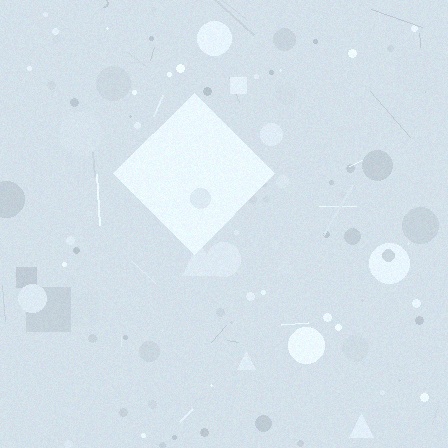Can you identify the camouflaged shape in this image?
The camouflaged shape is a diamond.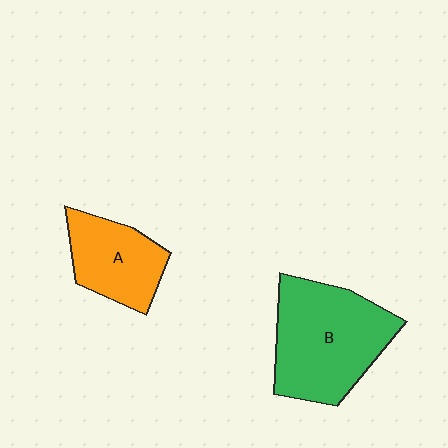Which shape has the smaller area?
Shape A (orange).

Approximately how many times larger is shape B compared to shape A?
Approximately 1.7 times.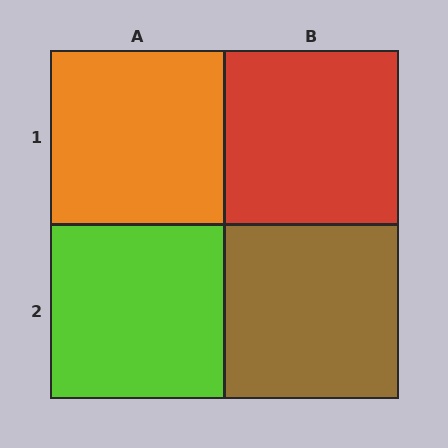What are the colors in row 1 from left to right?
Orange, red.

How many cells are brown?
1 cell is brown.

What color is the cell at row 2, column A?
Lime.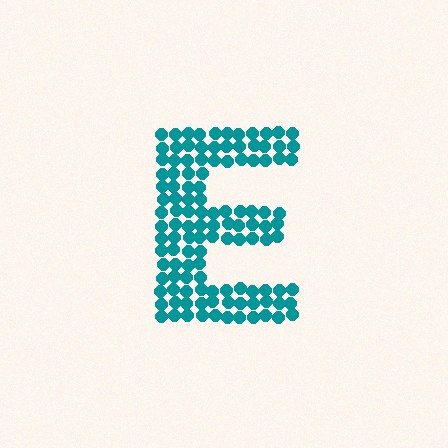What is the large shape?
The large shape is the letter E.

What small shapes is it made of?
It is made of small circles.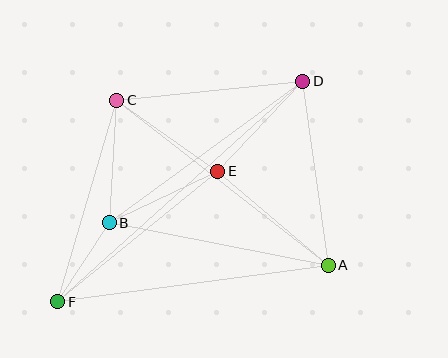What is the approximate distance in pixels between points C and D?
The distance between C and D is approximately 187 pixels.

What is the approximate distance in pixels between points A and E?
The distance between A and E is approximately 145 pixels.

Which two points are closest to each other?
Points B and F are closest to each other.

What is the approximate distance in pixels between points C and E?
The distance between C and E is approximately 123 pixels.